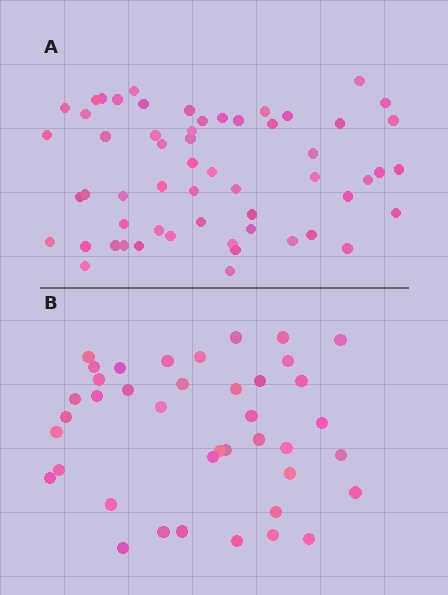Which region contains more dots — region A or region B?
Region A (the top region) has more dots.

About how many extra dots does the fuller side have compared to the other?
Region A has approximately 15 more dots than region B.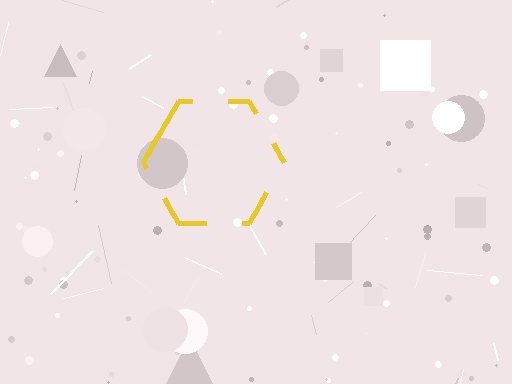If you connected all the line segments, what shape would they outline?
They would outline a hexagon.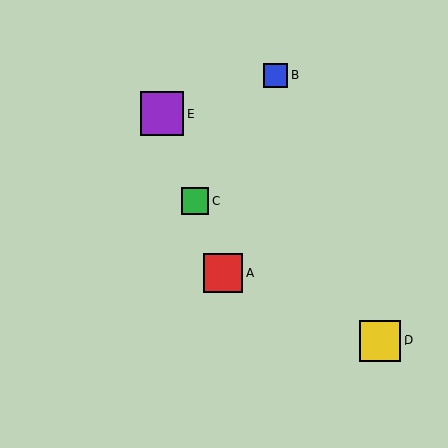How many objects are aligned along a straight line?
3 objects (A, C, E) are aligned along a straight line.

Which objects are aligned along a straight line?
Objects A, C, E are aligned along a straight line.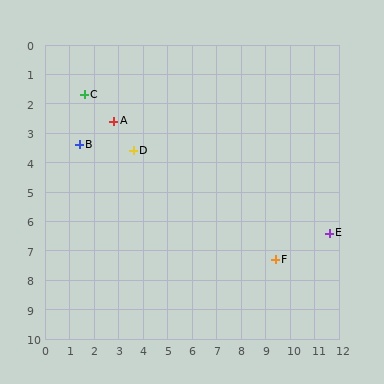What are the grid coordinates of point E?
Point E is at approximately (11.6, 6.4).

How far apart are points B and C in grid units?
Points B and C are about 1.7 grid units apart.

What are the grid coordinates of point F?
Point F is at approximately (9.4, 7.3).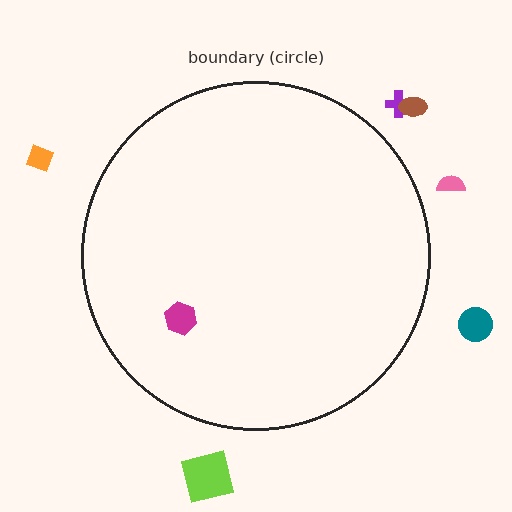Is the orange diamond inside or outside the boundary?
Outside.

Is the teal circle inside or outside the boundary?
Outside.